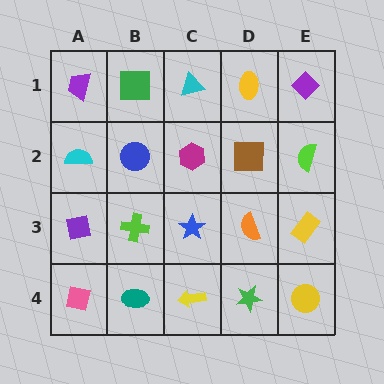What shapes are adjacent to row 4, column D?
An orange semicircle (row 3, column D), a yellow arrow (row 4, column C), a yellow circle (row 4, column E).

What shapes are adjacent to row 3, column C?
A magenta hexagon (row 2, column C), a yellow arrow (row 4, column C), a lime cross (row 3, column B), an orange semicircle (row 3, column D).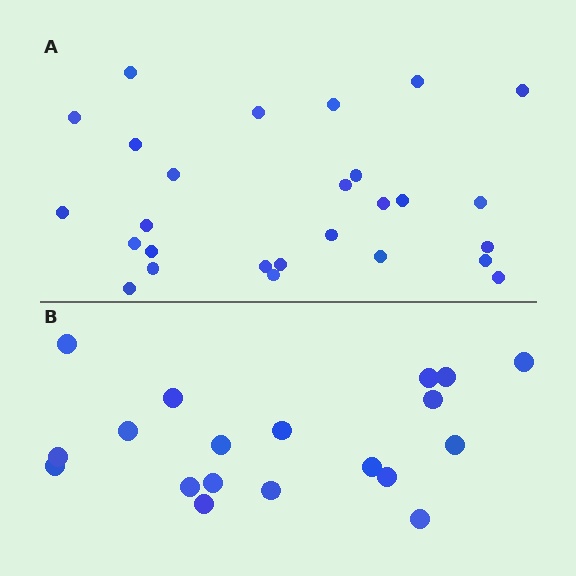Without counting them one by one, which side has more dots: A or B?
Region A (the top region) has more dots.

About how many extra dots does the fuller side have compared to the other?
Region A has roughly 8 or so more dots than region B.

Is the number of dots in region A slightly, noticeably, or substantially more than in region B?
Region A has noticeably more, but not dramatically so. The ratio is roughly 1.4 to 1.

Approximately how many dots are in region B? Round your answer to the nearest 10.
About 20 dots. (The exact count is 19, which rounds to 20.)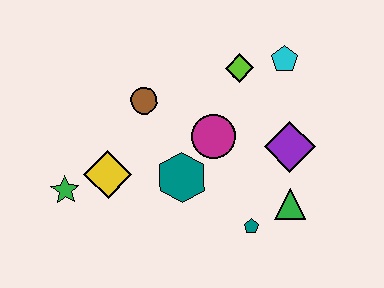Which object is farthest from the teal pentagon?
The green star is farthest from the teal pentagon.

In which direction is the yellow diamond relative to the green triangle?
The yellow diamond is to the left of the green triangle.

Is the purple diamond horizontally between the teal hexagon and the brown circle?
No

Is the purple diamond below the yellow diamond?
No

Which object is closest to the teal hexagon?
The magenta circle is closest to the teal hexagon.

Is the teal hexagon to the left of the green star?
No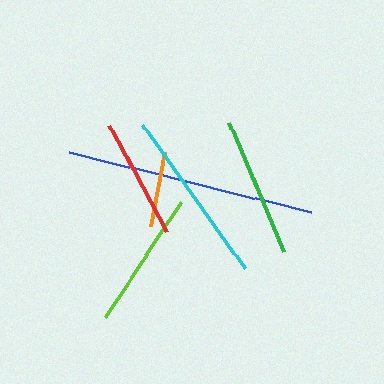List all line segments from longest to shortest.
From longest to shortest: blue, cyan, green, lime, red, orange.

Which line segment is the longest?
The blue line is the longest at approximately 249 pixels.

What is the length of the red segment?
The red segment is approximately 121 pixels long.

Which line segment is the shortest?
The orange line is the shortest at approximately 75 pixels.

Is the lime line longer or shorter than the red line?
The lime line is longer than the red line.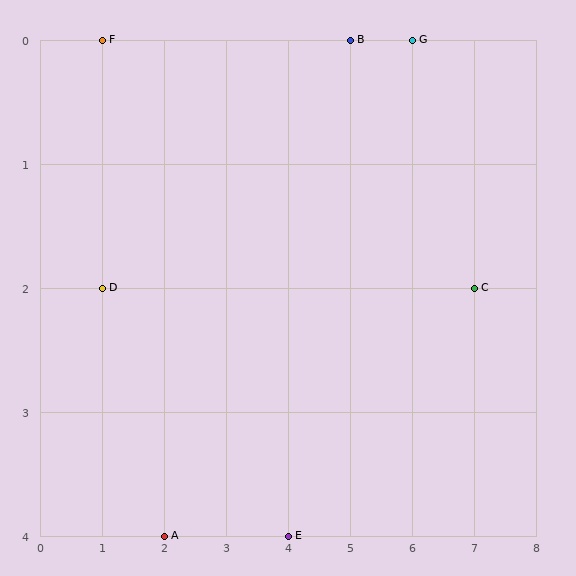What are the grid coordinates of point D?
Point D is at grid coordinates (1, 2).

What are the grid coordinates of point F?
Point F is at grid coordinates (1, 0).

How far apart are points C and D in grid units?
Points C and D are 6 columns apart.